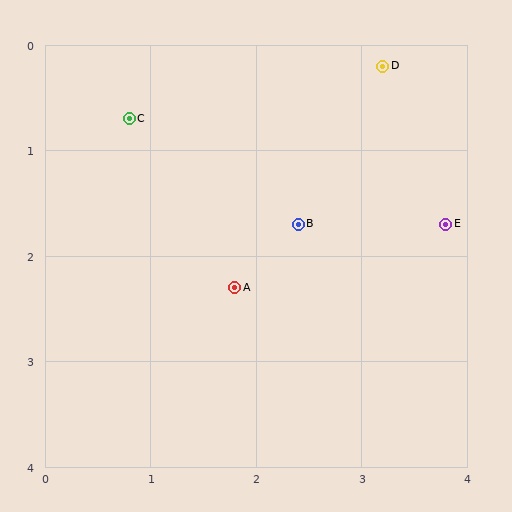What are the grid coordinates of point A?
Point A is at approximately (1.8, 2.3).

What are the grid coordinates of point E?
Point E is at approximately (3.8, 1.7).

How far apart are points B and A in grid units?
Points B and A are about 0.8 grid units apart.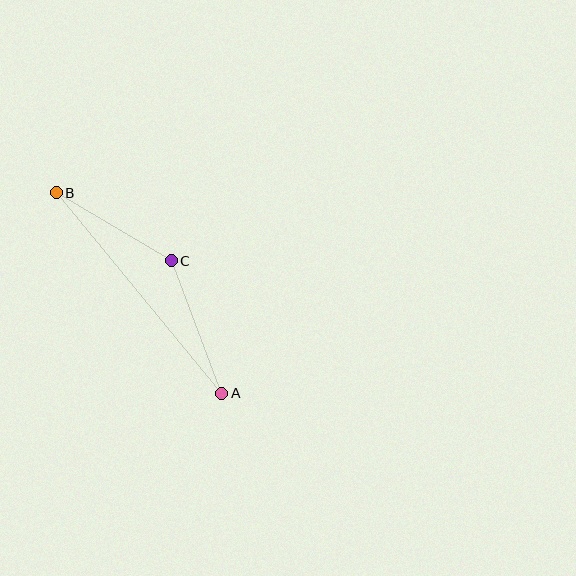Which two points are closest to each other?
Points B and C are closest to each other.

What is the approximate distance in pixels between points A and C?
The distance between A and C is approximately 141 pixels.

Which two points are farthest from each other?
Points A and B are farthest from each other.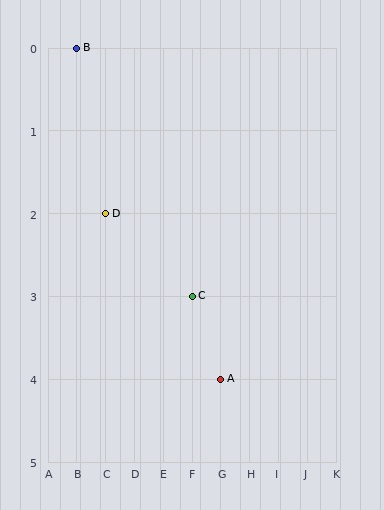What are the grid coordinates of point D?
Point D is at grid coordinates (C, 2).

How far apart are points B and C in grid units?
Points B and C are 4 columns and 3 rows apart (about 5.0 grid units diagonally).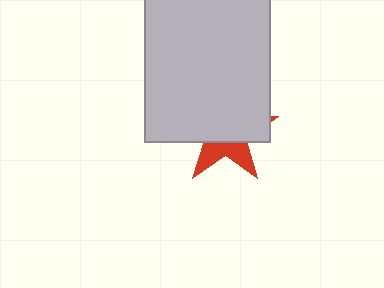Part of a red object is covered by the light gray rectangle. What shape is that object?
It is a star.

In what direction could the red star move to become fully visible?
The red star could move down. That would shift it out from behind the light gray rectangle entirely.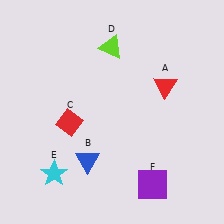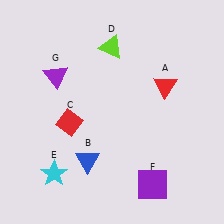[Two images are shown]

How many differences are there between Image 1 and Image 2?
There is 1 difference between the two images.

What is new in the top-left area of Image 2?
A purple triangle (G) was added in the top-left area of Image 2.